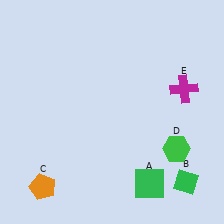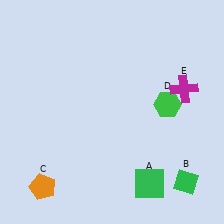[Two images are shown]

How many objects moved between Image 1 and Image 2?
1 object moved between the two images.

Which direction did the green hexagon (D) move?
The green hexagon (D) moved up.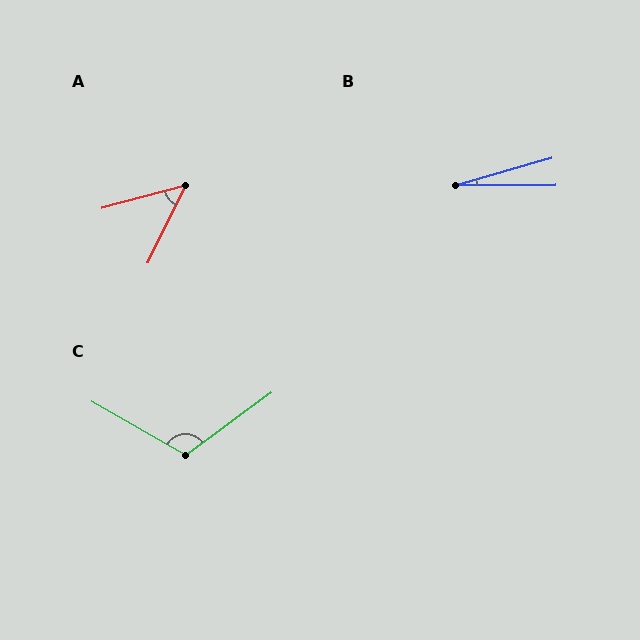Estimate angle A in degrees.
Approximately 49 degrees.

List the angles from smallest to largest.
B (16°), A (49°), C (114°).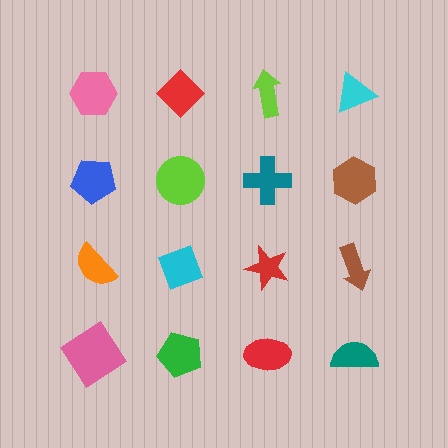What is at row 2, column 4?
A brown hexagon.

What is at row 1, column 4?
A cyan triangle.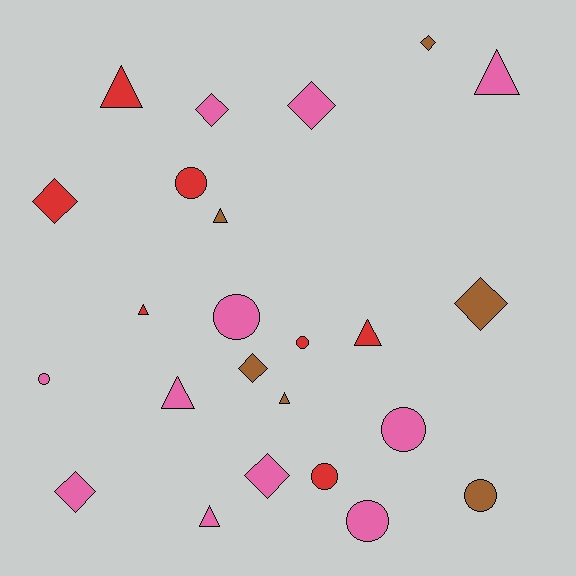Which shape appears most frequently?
Circle, with 8 objects.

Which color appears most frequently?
Pink, with 11 objects.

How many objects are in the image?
There are 24 objects.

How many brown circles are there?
There is 1 brown circle.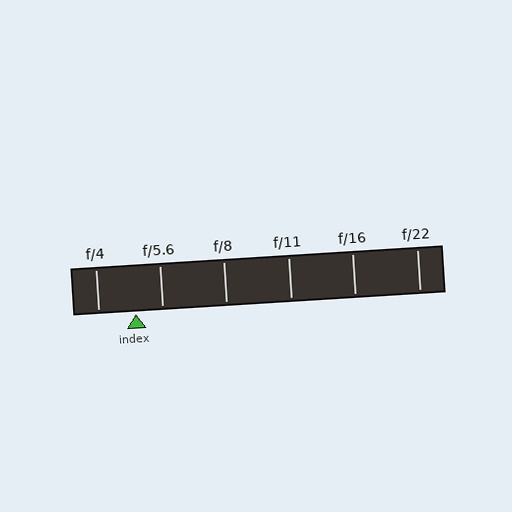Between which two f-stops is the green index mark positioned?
The index mark is between f/4 and f/5.6.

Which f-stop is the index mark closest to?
The index mark is closest to f/5.6.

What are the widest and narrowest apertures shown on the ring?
The widest aperture shown is f/4 and the narrowest is f/22.